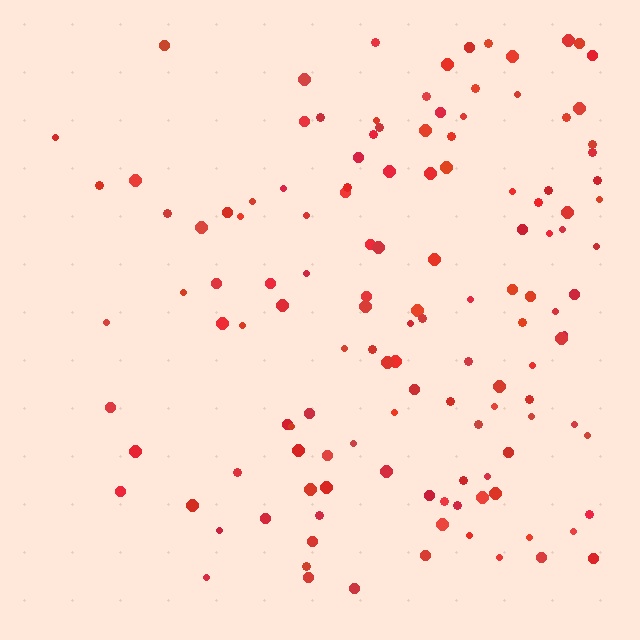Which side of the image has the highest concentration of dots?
The right.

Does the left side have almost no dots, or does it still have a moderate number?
Still a moderate number, just noticeably fewer than the right.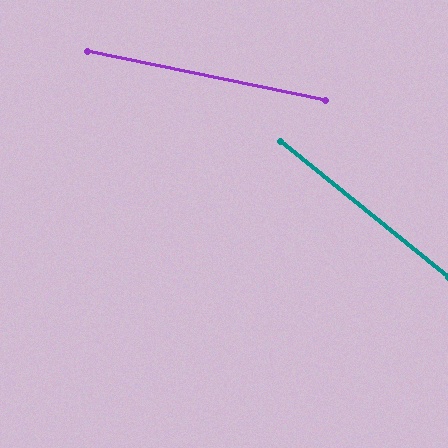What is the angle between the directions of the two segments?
Approximately 27 degrees.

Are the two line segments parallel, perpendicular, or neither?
Neither parallel nor perpendicular — they differ by about 27°.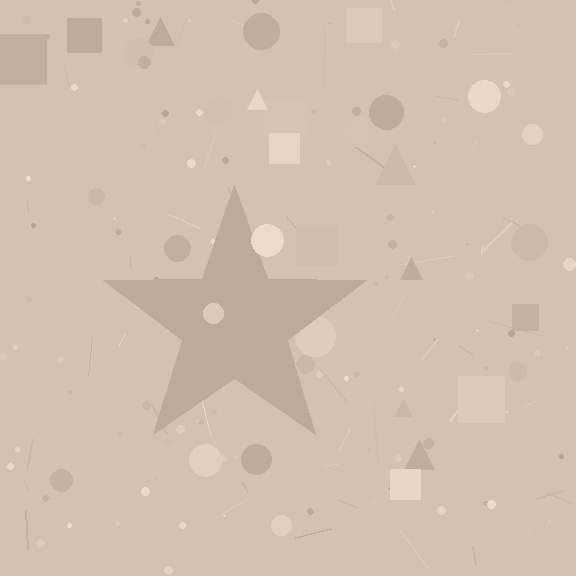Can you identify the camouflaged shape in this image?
The camouflaged shape is a star.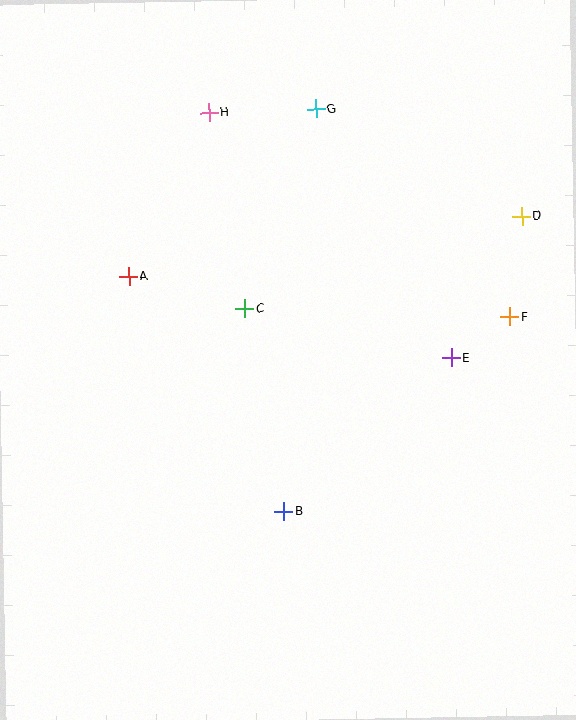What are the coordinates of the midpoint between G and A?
The midpoint between G and A is at (222, 193).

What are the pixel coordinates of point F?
Point F is at (510, 317).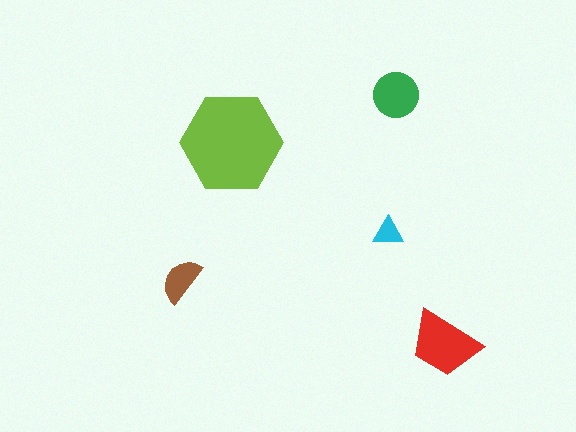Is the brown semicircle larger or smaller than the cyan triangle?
Larger.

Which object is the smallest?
The cyan triangle.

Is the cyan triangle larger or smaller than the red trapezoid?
Smaller.